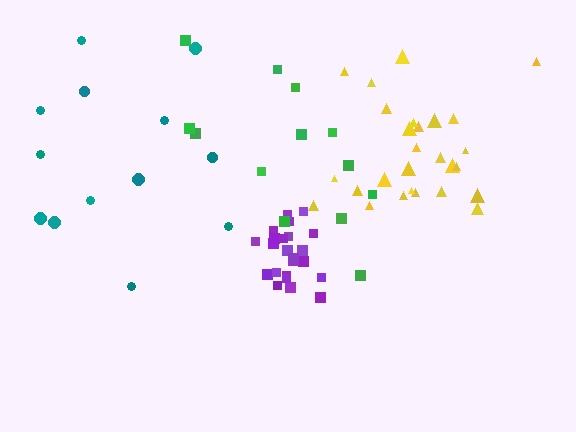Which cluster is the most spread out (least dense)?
Teal.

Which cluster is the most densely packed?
Purple.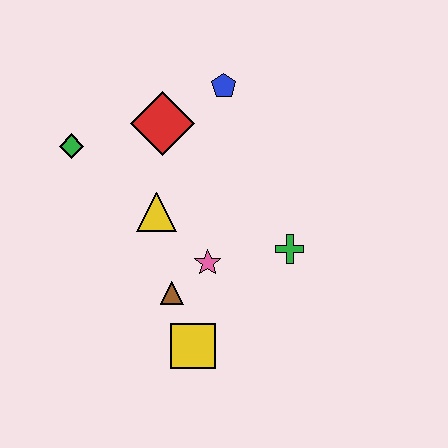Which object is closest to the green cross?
The pink star is closest to the green cross.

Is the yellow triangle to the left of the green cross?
Yes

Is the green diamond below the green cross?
No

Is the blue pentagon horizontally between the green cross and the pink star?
Yes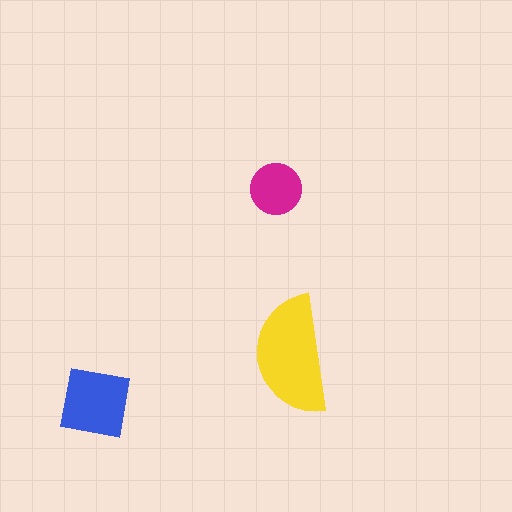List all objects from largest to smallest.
The yellow semicircle, the blue square, the magenta circle.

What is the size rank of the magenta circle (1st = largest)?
3rd.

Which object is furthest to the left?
The blue square is leftmost.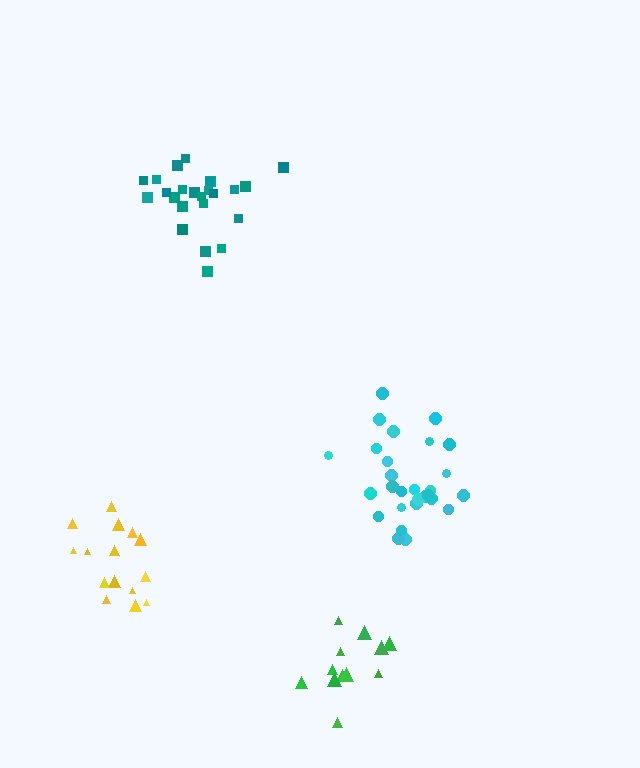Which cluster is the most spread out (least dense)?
Yellow.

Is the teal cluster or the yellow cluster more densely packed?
Teal.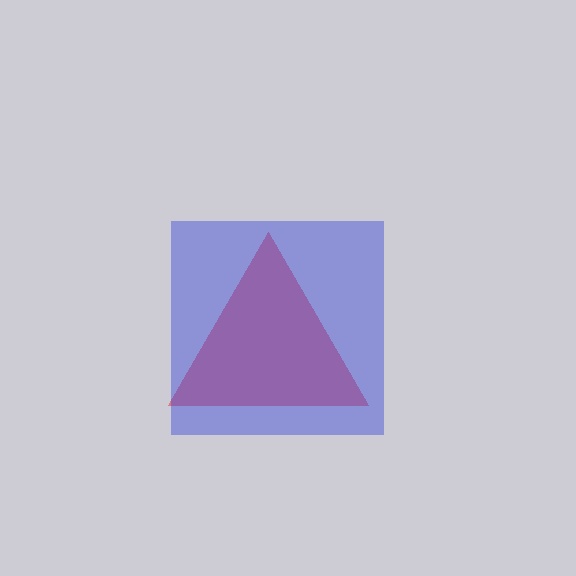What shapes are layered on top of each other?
The layered shapes are: a red triangle, a blue square.